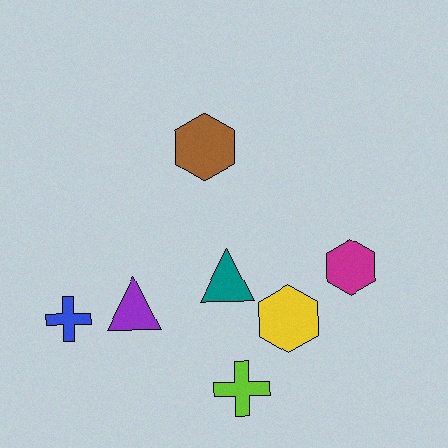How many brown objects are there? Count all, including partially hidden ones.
There is 1 brown object.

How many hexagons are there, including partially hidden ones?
There are 3 hexagons.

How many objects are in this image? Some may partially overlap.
There are 7 objects.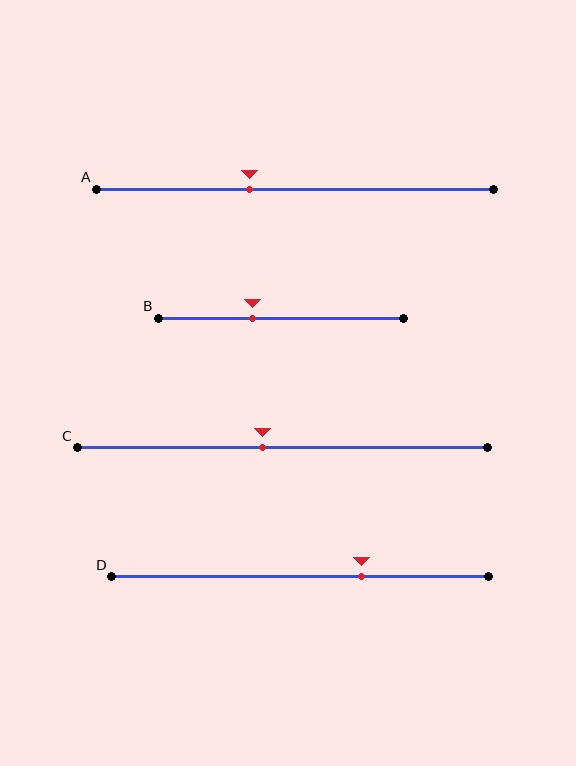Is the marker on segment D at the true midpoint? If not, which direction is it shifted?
No, the marker on segment D is shifted to the right by about 16% of the segment length.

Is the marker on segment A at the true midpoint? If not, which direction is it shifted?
No, the marker on segment A is shifted to the left by about 11% of the segment length.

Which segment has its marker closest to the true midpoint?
Segment C has its marker closest to the true midpoint.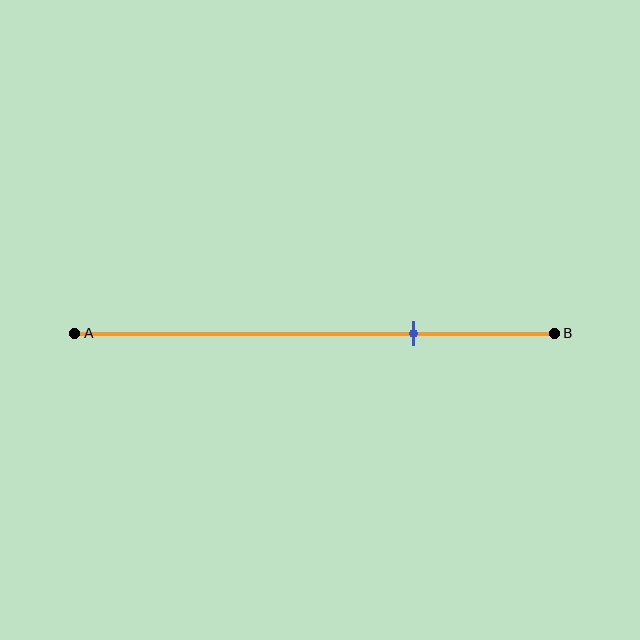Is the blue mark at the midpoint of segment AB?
No, the mark is at about 70% from A, not at the 50% midpoint.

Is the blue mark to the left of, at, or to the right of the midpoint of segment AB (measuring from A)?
The blue mark is to the right of the midpoint of segment AB.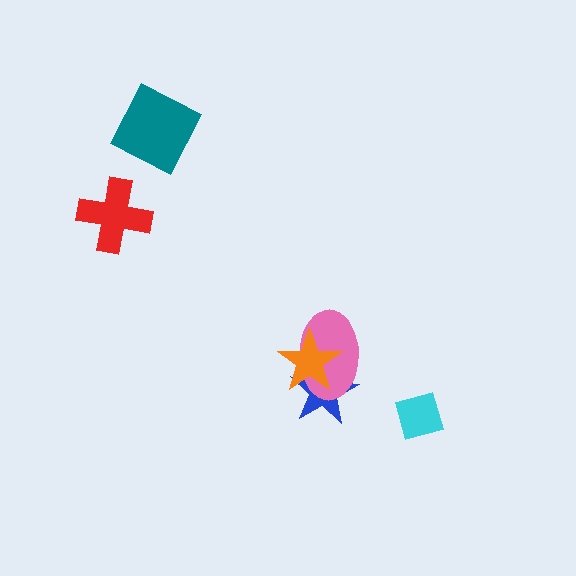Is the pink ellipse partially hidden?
Yes, it is partially covered by another shape.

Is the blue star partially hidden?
Yes, it is partially covered by another shape.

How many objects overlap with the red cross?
0 objects overlap with the red cross.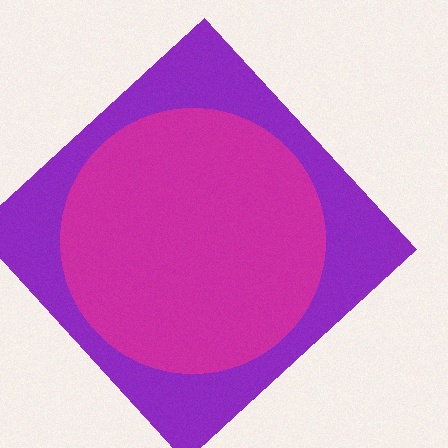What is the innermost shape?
The magenta circle.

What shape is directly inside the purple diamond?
The magenta circle.